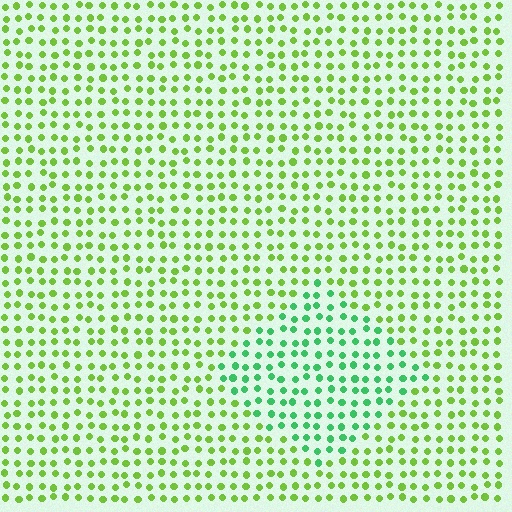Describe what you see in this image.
The image is filled with small lime elements in a uniform arrangement. A diamond-shaped region is visible where the elements are tinted to a slightly different hue, forming a subtle color boundary.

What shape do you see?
I see a diamond.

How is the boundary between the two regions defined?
The boundary is defined purely by a slight shift in hue (about 43 degrees). Spacing, size, and orientation are identical on both sides.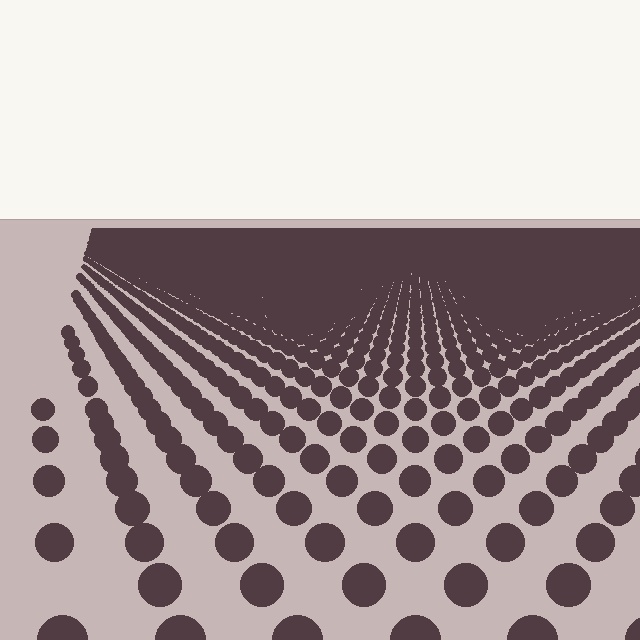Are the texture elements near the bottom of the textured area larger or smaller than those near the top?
Larger. Near the bottom, elements are closer to the viewer and appear at a bigger on-screen size.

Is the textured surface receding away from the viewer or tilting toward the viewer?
The surface is receding away from the viewer. Texture elements get smaller and denser toward the top.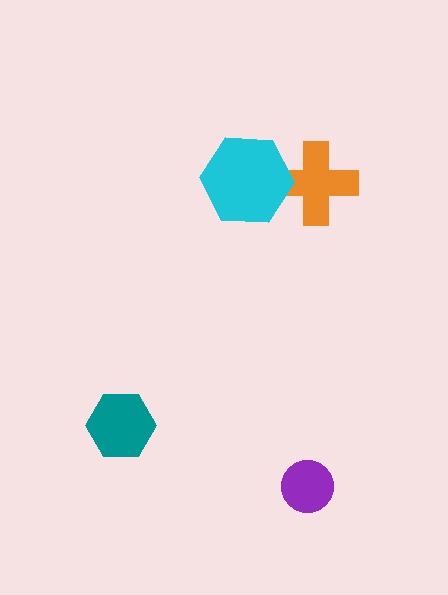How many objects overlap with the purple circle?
0 objects overlap with the purple circle.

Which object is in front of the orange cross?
The cyan hexagon is in front of the orange cross.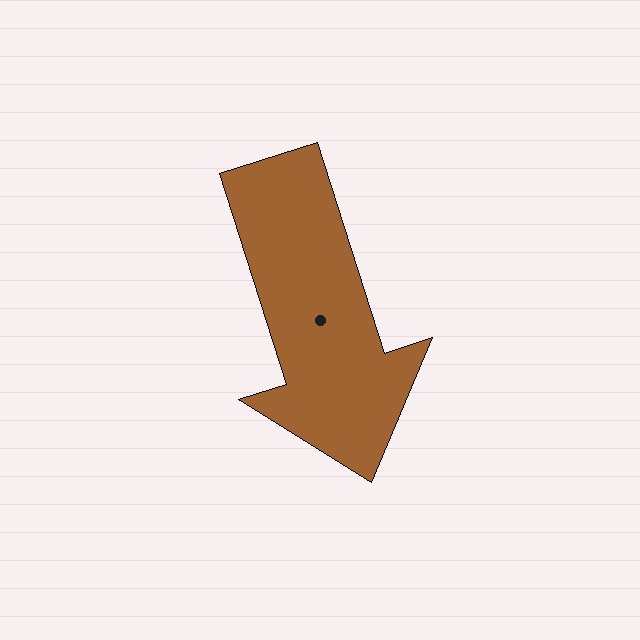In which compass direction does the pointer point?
South.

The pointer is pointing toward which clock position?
Roughly 5 o'clock.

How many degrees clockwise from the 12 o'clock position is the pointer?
Approximately 162 degrees.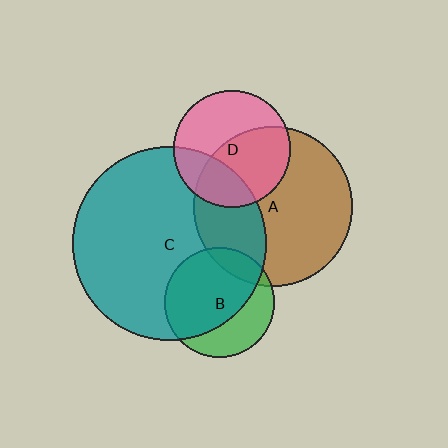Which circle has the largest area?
Circle C (teal).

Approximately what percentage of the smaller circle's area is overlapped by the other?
Approximately 30%.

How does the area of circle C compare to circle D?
Approximately 2.8 times.